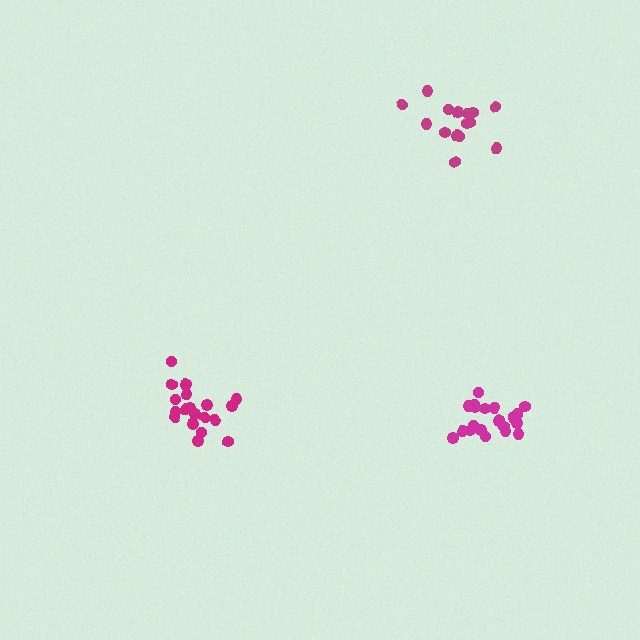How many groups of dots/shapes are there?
There are 3 groups.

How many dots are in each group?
Group 1: 15 dots, Group 2: 19 dots, Group 3: 20 dots (54 total).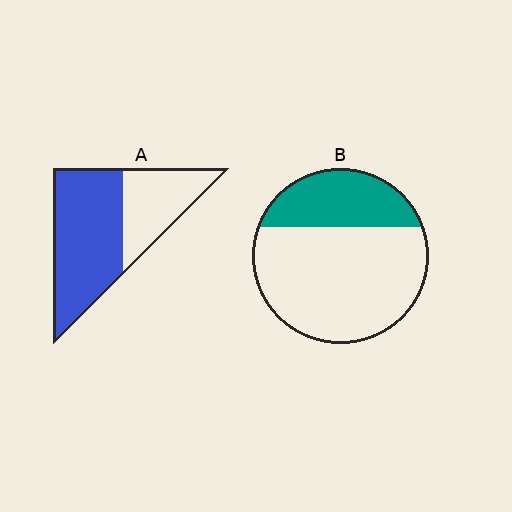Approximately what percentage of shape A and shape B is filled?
A is approximately 65% and B is approximately 30%.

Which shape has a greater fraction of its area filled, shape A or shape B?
Shape A.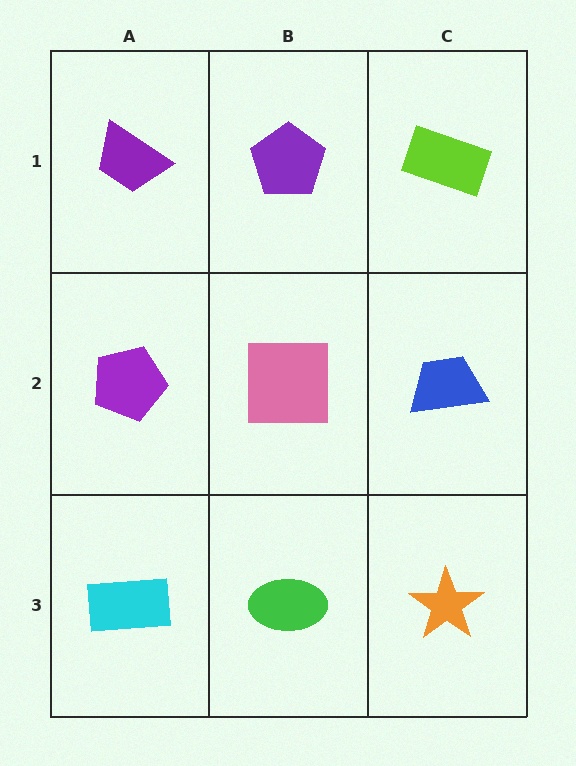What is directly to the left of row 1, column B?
A purple trapezoid.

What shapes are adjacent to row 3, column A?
A purple pentagon (row 2, column A), a green ellipse (row 3, column B).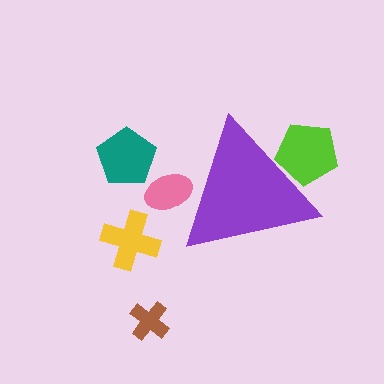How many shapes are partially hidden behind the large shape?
2 shapes are partially hidden.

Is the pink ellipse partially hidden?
Yes, the pink ellipse is partially hidden behind the purple triangle.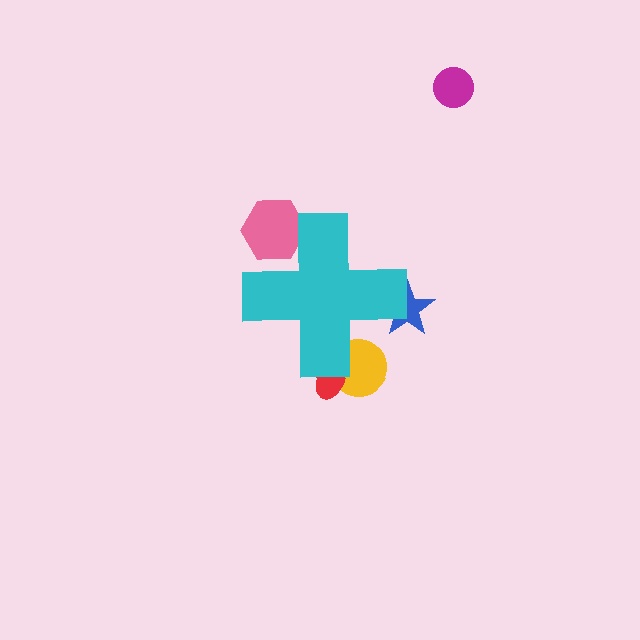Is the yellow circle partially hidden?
Yes, the yellow circle is partially hidden behind the cyan cross.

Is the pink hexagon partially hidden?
Yes, the pink hexagon is partially hidden behind the cyan cross.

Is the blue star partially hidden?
Yes, the blue star is partially hidden behind the cyan cross.